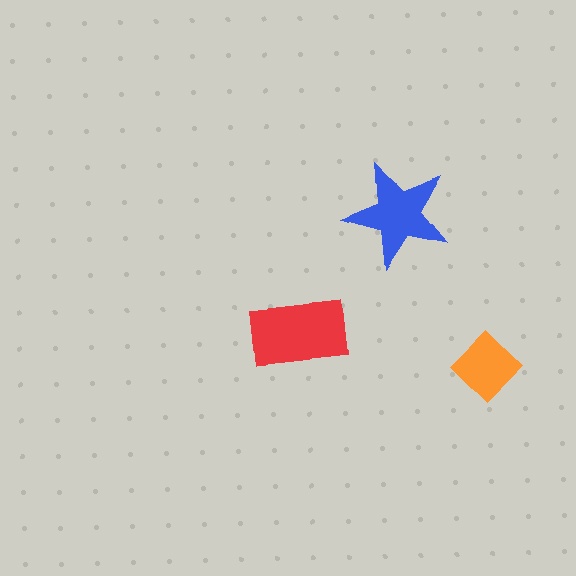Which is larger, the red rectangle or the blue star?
The red rectangle.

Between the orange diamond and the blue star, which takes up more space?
The blue star.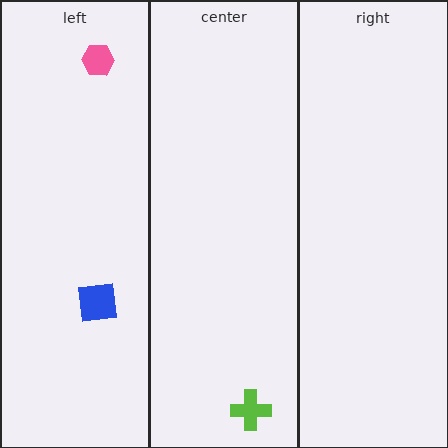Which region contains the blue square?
The left region.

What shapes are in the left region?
The blue square, the pink hexagon.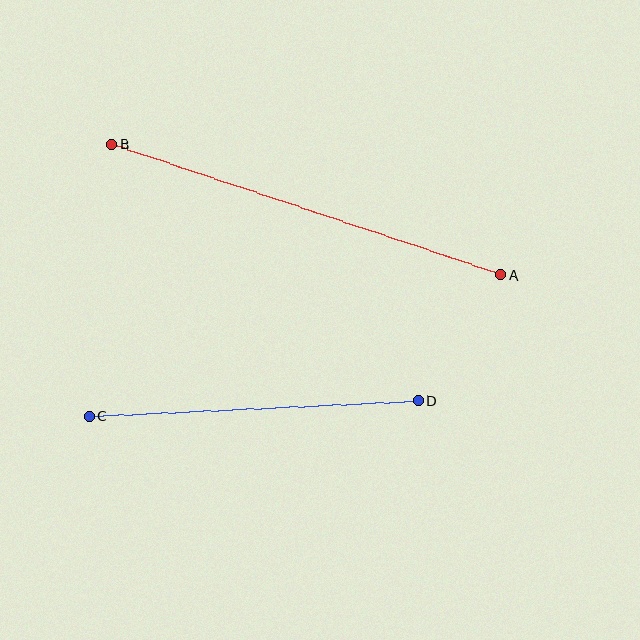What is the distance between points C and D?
The distance is approximately 330 pixels.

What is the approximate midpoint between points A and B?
The midpoint is at approximately (306, 210) pixels.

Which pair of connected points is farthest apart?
Points A and B are farthest apart.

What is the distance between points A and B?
The distance is approximately 411 pixels.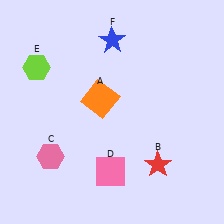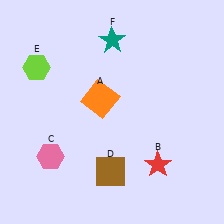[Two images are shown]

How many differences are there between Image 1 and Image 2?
There are 2 differences between the two images.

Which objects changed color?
D changed from pink to brown. F changed from blue to teal.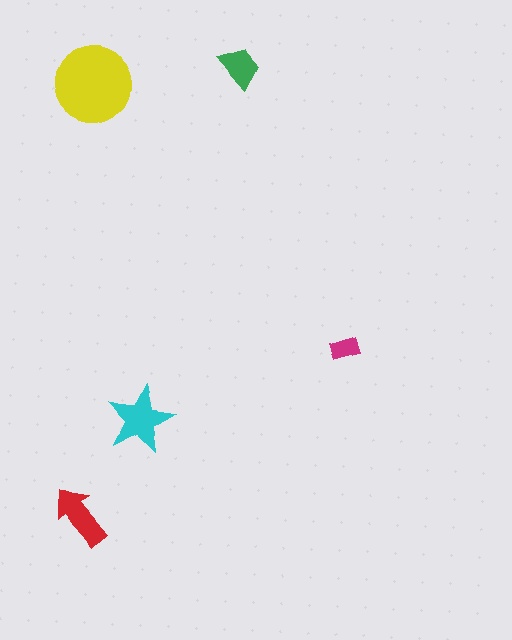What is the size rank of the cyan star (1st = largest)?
2nd.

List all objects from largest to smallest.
The yellow circle, the cyan star, the red arrow, the green trapezoid, the magenta rectangle.